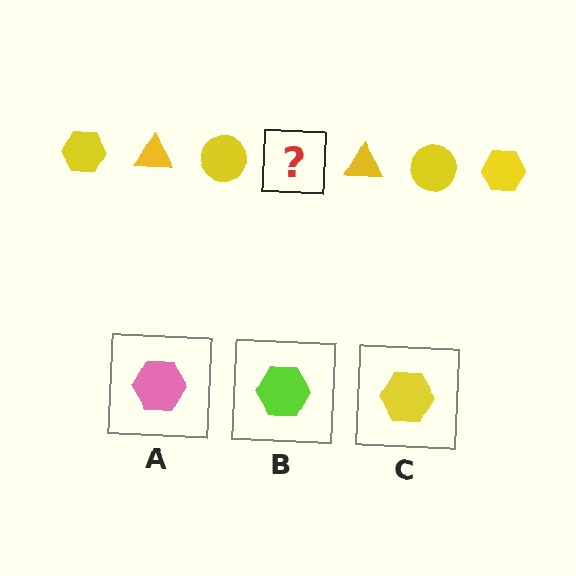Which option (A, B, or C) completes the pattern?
C.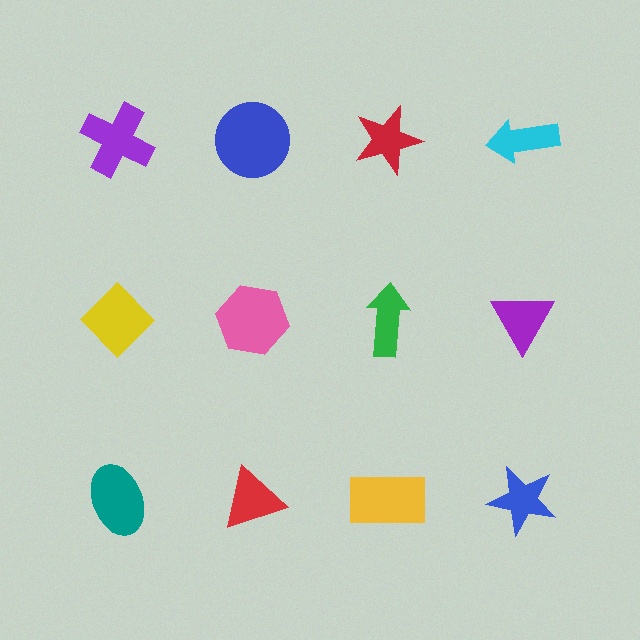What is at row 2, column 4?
A purple triangle.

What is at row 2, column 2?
A pink hexagon.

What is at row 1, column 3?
A red star.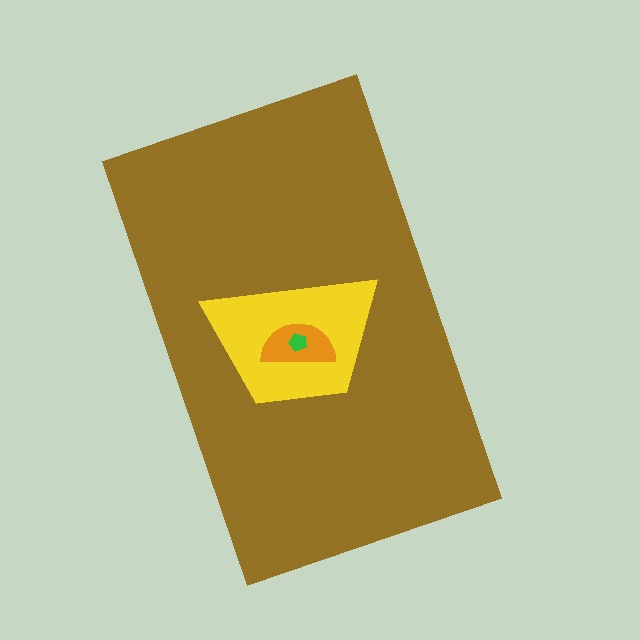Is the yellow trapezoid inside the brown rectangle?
Yes.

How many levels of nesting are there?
4.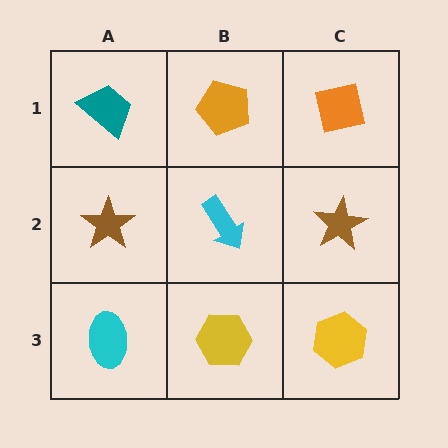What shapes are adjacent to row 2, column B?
An orange pentagon (row 1, column B), a yellow hexagon (row 3, column B), a brown star (row 2, column A), a brown star (row 2, column C).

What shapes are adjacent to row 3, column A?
A brown star (row 2, column A), a yellow hexagon (row 3, column B).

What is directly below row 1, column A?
A brown star.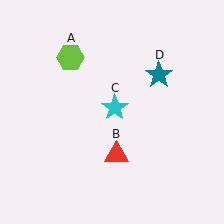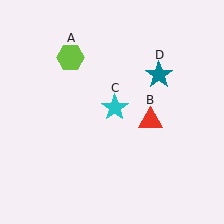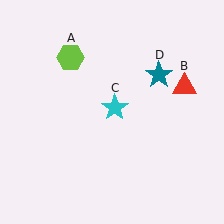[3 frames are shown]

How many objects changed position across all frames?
1 object changed position: red triangle (object B).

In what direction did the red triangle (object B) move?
The red triangle (object B) moved up and to the right.